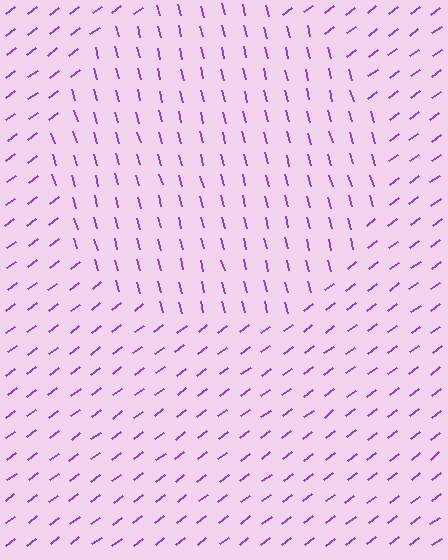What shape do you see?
I see a circle.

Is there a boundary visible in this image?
Yes, there is a texture boundary formed by a change in line orientation.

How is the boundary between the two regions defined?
The boundary is defined purely by a change in line orientation (approximately 67 degrees difference). All lines are the same color and thickness.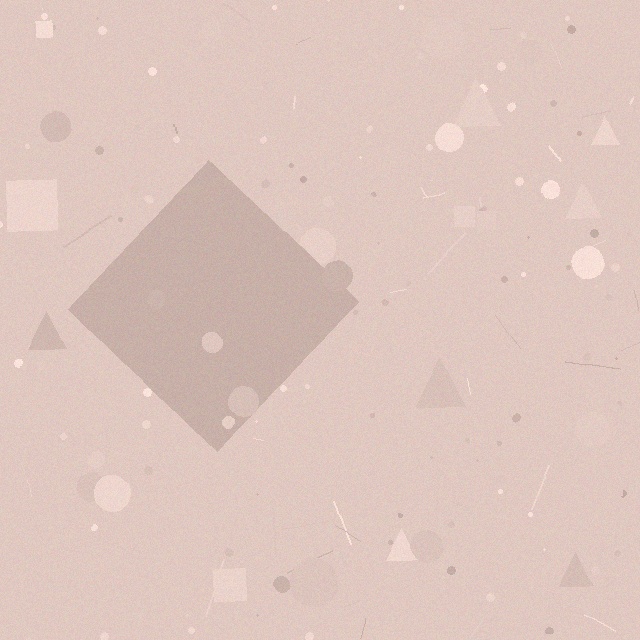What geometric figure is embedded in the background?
A diamond is embedded in the background.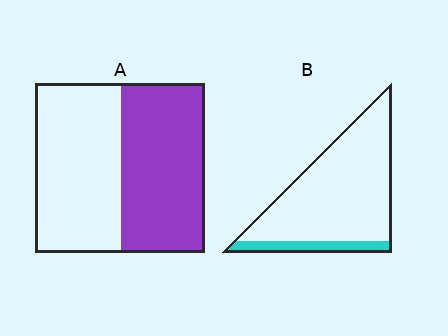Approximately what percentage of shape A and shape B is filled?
A is approximately 50% and B is approximately 15%.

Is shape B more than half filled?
No.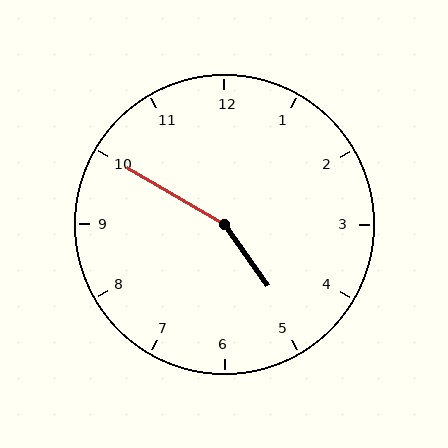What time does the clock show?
4:50.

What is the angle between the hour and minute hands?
Approximately 155 degrees.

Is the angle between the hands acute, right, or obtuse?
It is obtuse.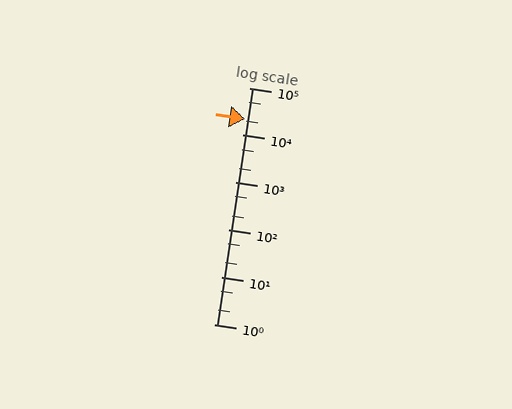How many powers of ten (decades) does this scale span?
The scale spans 5 decades, from 1 to 100000.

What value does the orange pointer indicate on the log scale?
The pointer indicates approximately 22000.